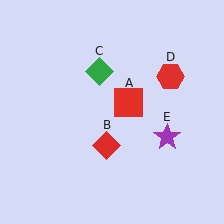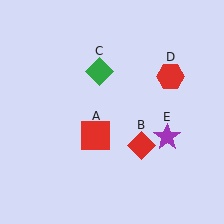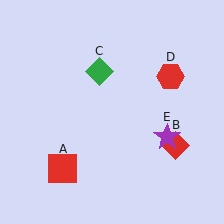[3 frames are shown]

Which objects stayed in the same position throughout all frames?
Green diamond (object C) and red hexagon (object D) and purple star (object E) remained stationary.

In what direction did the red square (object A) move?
The red square (object A) moved down and to the left.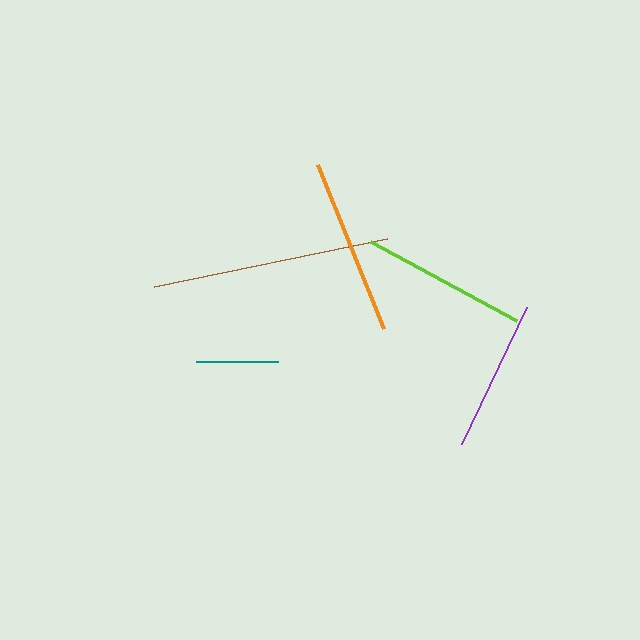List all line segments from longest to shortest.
From longest to shortest: brown, orange, lime, purple, teal.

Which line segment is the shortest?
The teal line is the shortest at approximately 82 pixels.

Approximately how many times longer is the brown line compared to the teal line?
The brown line is approximately 2.9 times the length of the teal line.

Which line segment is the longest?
The brown line is the longest at approximately 239 pixels.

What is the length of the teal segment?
The teal segment is approximately 82 pixels long.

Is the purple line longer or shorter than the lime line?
The lime line is longer than the purple line.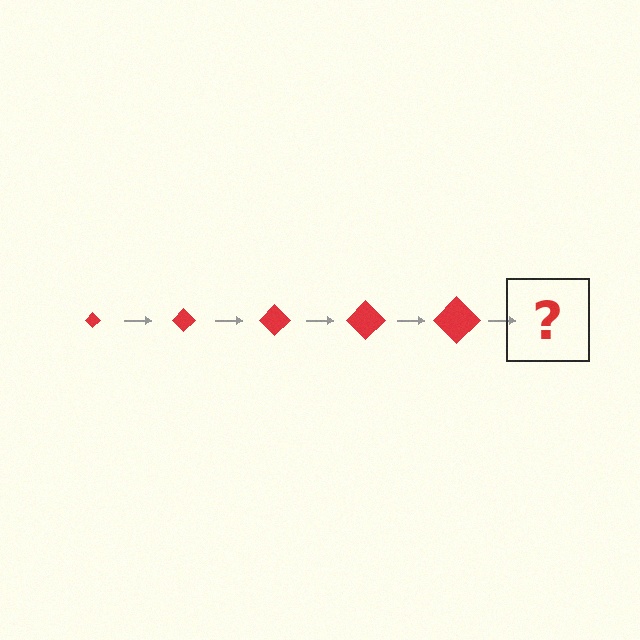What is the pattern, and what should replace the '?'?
The pattern is that the diamond gets progressively larger each step. The '?' should be a red diamond, larger than the previous one.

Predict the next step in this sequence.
The next step is a red diamond, larger than the previous one.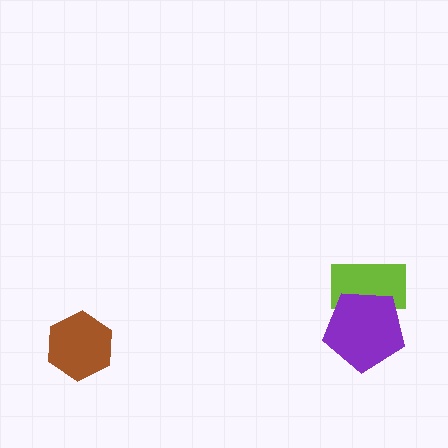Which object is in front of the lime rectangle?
The purple pentagon is in front of the lime rectangle.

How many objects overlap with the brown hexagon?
0 objects overlap with the brown hexagon.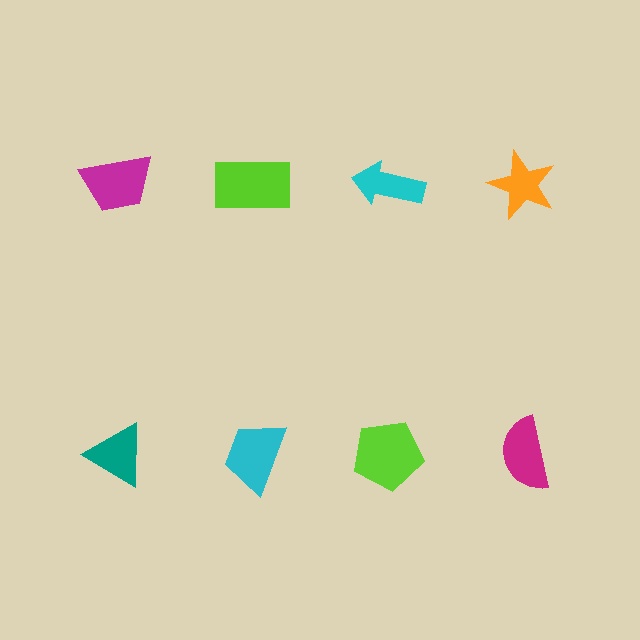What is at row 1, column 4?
An orange star.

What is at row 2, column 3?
A lime pentagon.